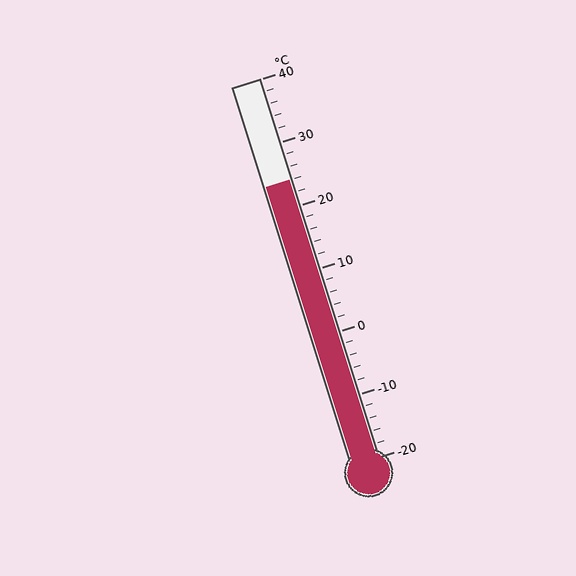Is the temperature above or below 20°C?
The temperature is above 20°C.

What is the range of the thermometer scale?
The thermometer scale ranges from -20°C to 40°C.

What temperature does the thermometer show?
The thermometer shows approximately 24°C.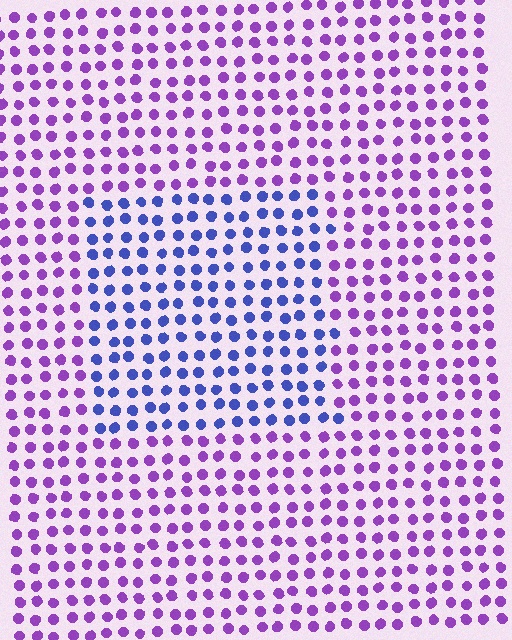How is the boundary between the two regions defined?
The boundary is defined purely by a slight shift in hue (about 48 degrees). Spacing, size, and orientation are identical on both sides.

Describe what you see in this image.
The image is filled with small purple elements in a uniform arrangement. A rectangle-shaped region is visible where the elements are tinted to a slightly different hue, forming a subtle color boundary.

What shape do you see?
I see a rectangle.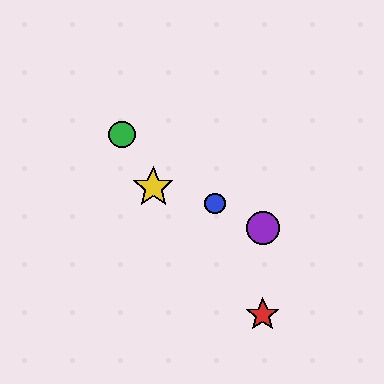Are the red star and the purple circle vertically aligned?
Yes, both are at x≈263.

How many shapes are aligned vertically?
2 shapes (the red star, the purple circle) are aligned vertically.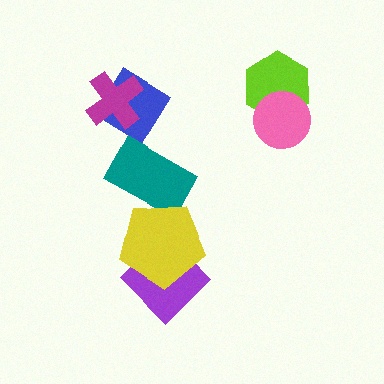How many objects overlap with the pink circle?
1 object overlaps with the pink circle.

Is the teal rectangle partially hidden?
Yes, it is partially covered by another shape.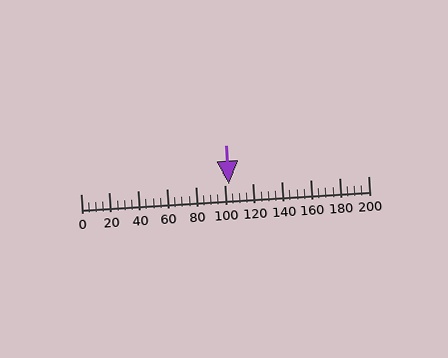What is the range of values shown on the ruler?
The ruler shows values from 0 to 200.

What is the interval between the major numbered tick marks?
The major tick marks are spaced 20 units apart.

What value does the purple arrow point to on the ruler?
The purple arrow points to approximately 103.